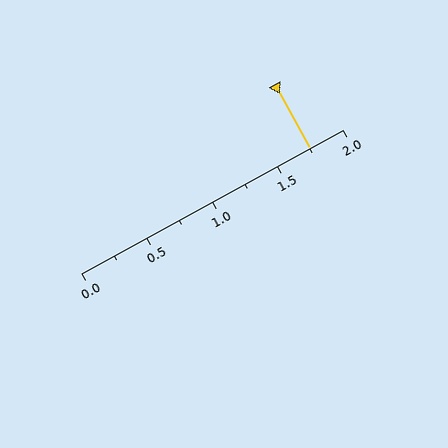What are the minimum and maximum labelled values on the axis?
The axis runs from 0.0 to 2.0.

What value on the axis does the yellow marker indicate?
The marker indicates approximately 1.75.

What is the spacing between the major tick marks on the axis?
The major ticks are spaced 0.5 apart.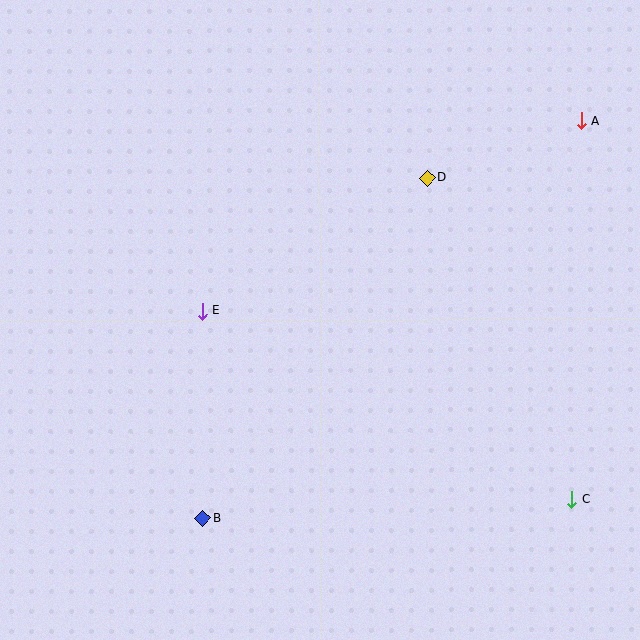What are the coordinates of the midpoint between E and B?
The midpoint between E and B is at (202, 415).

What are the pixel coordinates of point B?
Point B is at (202, 518).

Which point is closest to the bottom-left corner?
Point B is closest to the bottom-left corner.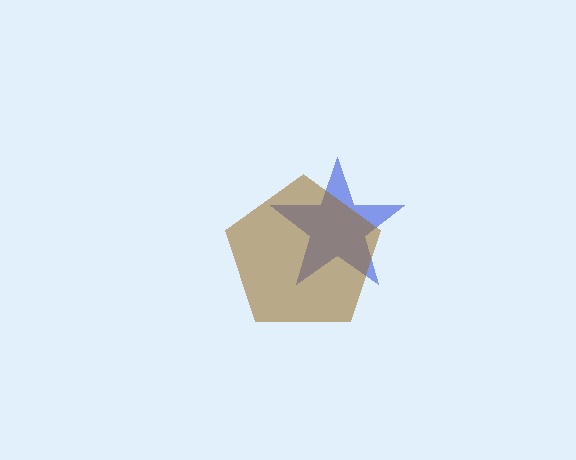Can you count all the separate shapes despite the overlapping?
Yes, there are 2 separate shapes.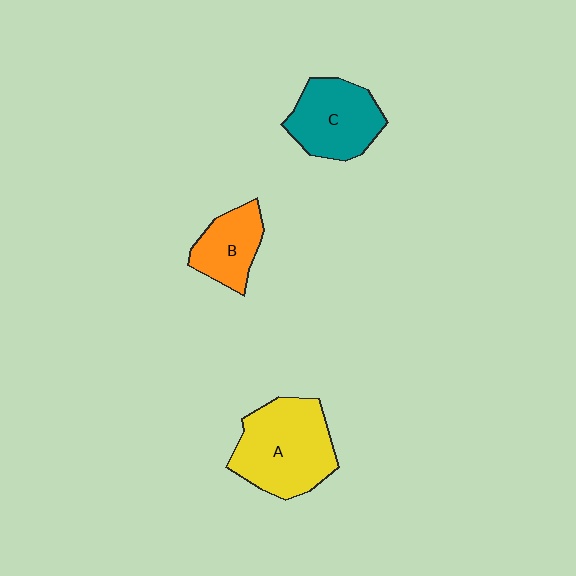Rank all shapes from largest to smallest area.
From largest to smallest: A (yellow), C (teal), B (orange).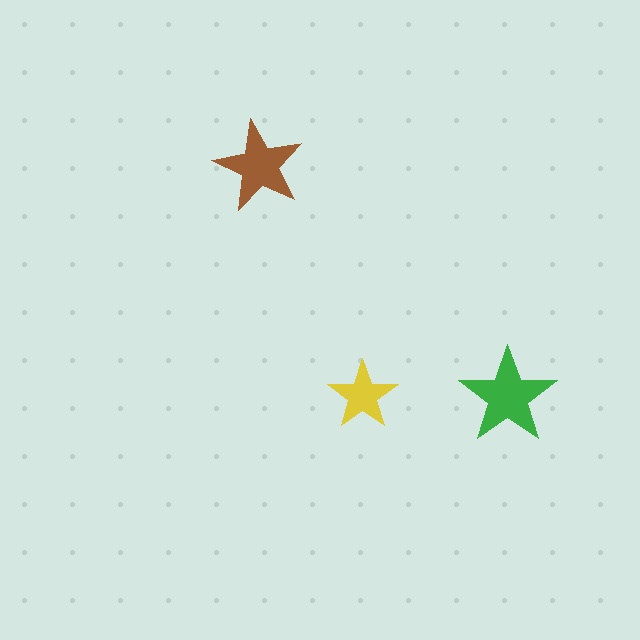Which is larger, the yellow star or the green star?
The green one.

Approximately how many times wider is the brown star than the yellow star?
About 1.5 times wider.